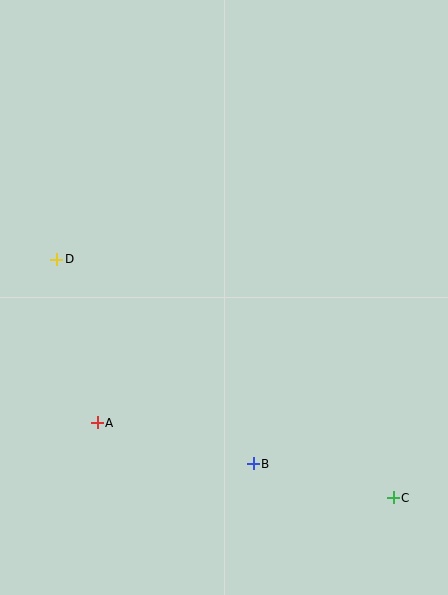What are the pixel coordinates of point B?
Point B is at (253, 464).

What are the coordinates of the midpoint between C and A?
The midpoint between C and A is at (245, 460).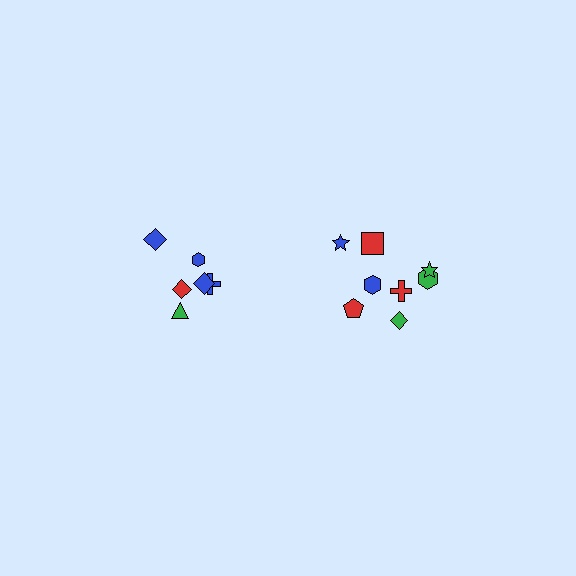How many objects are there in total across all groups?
There are 14 objects.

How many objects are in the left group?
There are 6 objects.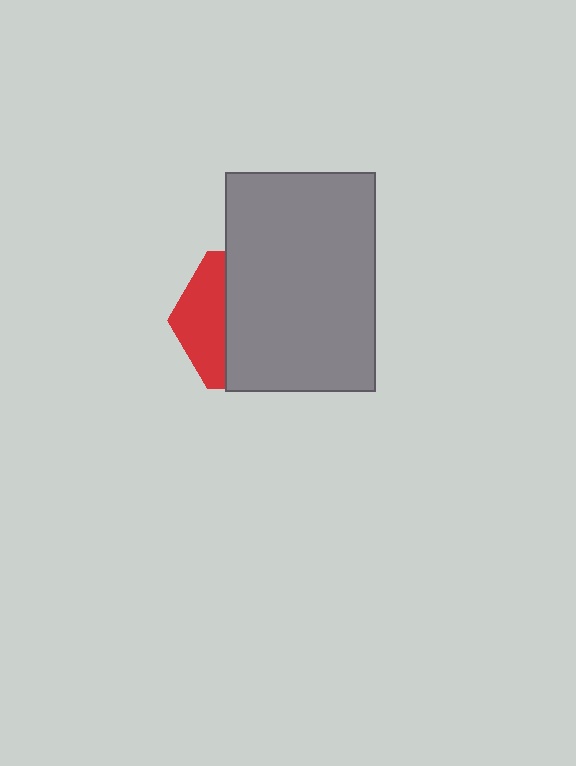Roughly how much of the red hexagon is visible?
A small part of it is visible (roughly 32%).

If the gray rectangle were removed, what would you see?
You would see the complete red hexagon.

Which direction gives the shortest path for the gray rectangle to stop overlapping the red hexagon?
Moving right gives the shortest separation.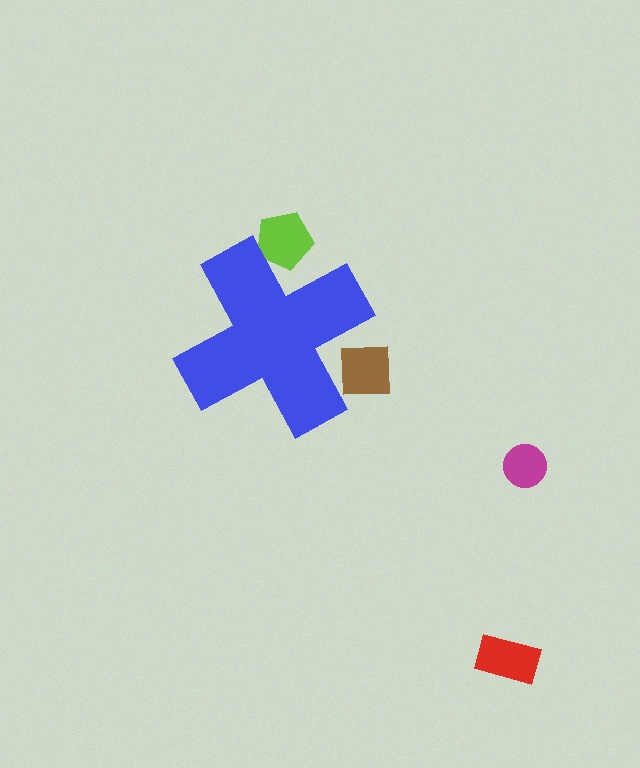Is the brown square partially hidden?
Yes, the brown square is partially hidden behind the blue cross.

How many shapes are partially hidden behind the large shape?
2 shapes are partially hidden.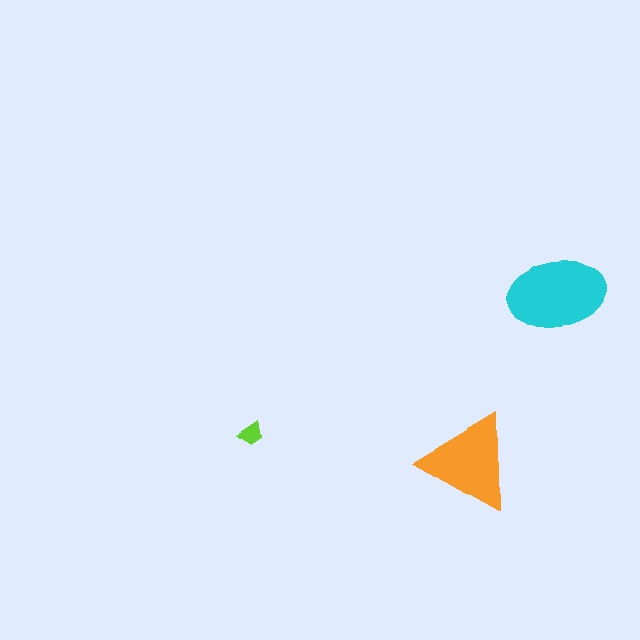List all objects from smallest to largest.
The lime trapezoid, the orange triangle, the cyan ellipse.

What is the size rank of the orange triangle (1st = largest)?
2nd.